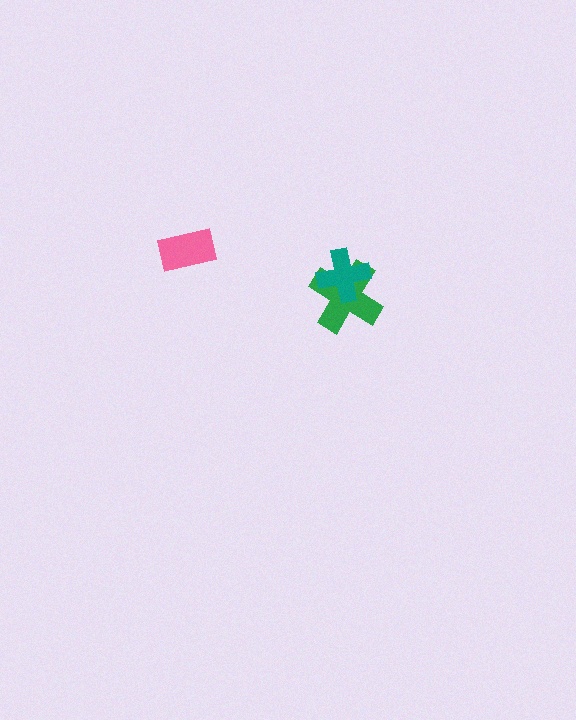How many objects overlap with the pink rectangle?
0 objects overlap with the pink rectangle.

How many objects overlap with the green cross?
1 object overlaps with the green cross.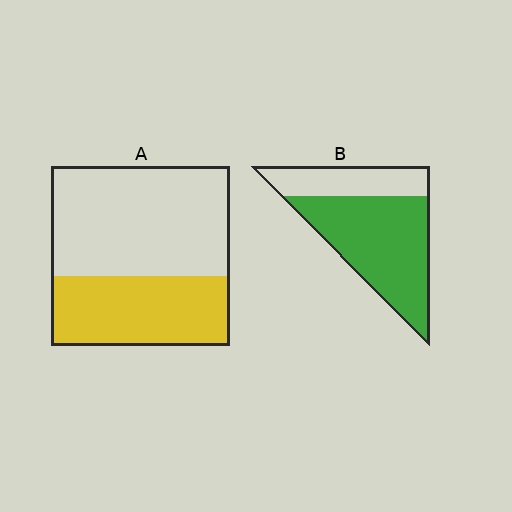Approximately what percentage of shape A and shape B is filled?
A is approximately 40% and B is approximately 70%.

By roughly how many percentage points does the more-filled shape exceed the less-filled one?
By roughly 30 percentage points (B over A).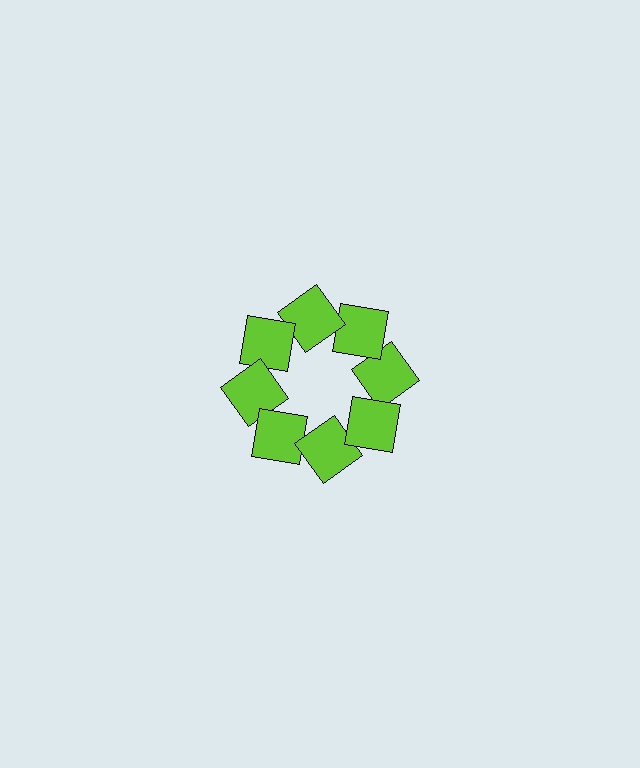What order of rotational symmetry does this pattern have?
This pattern has 8-fold rotational symmetry.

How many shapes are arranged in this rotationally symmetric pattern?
There are 8 shapes, arranged in 8 groups of 1.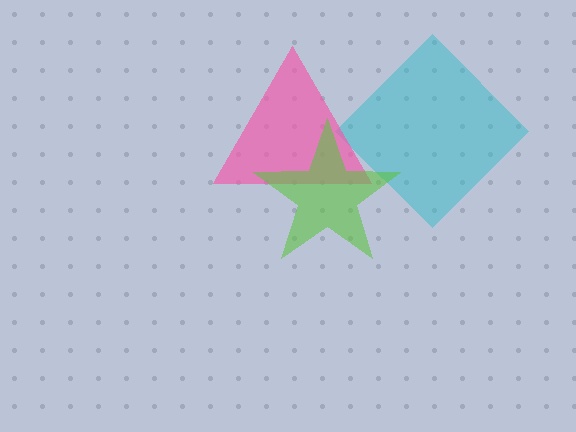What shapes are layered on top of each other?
The layered shapes are: a cyan diamond, a pink triangle, a lime star.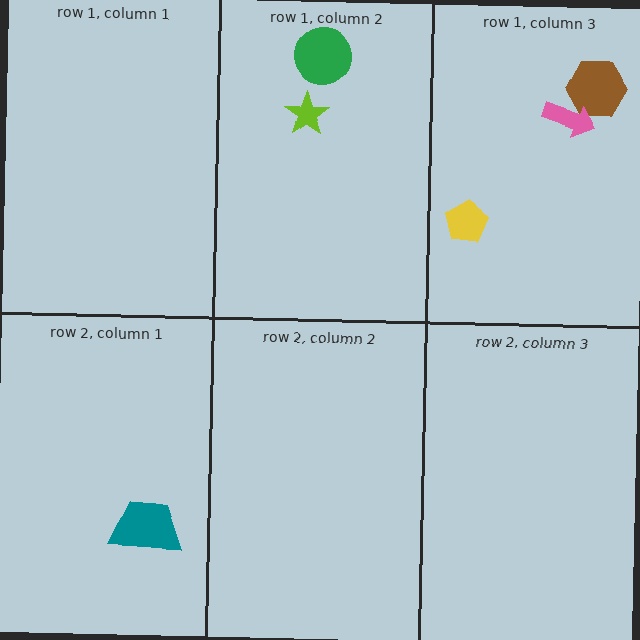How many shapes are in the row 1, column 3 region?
3.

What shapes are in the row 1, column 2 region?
The green circle, the lime star.